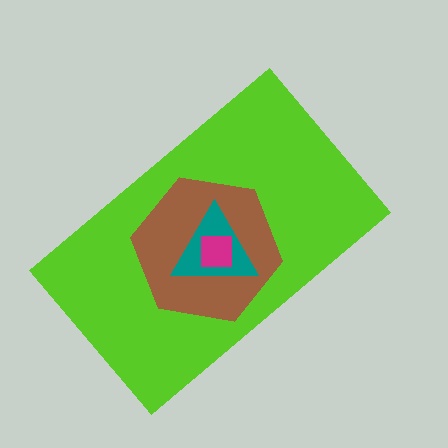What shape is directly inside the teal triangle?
The magenta square.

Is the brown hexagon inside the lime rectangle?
Yes.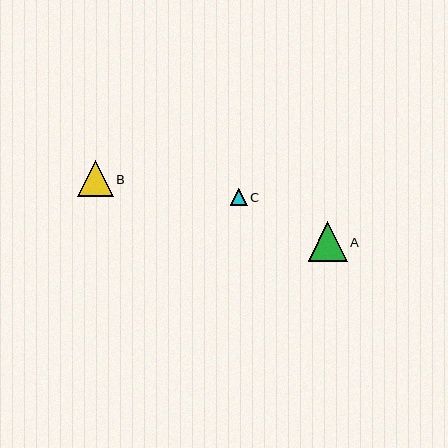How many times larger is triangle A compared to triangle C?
Triangle A is approximately 2.3 times the size of triangle C.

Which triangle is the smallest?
Triangle C is the smallest with a size of approximately 17 pixels.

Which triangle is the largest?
Triangle A is the largest with a size of approximately 39 pixels.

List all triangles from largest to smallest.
From largest to smallest: A, B, C.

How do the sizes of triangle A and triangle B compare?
Triangle A and triangle B are approximately the same size.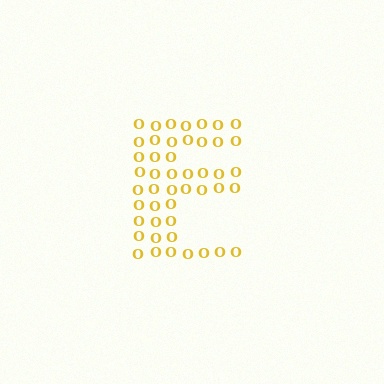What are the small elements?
The small elements are letter O's.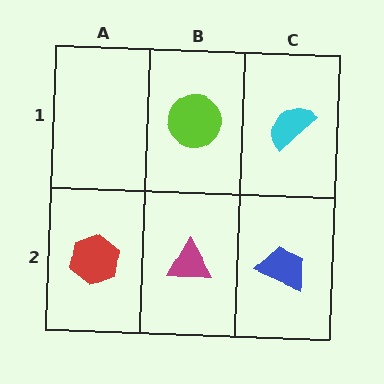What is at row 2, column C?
A blue trapezoid.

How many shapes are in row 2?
3 shapes.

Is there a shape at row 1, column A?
No, that cell is empty.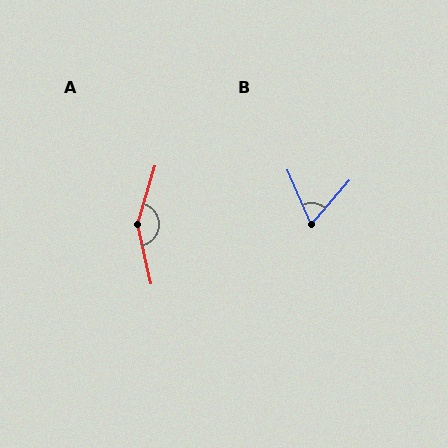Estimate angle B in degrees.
Approximately 64 degrees.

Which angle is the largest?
A, at approximately 151 degrees.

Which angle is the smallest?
B, at approximately 64 degrees.